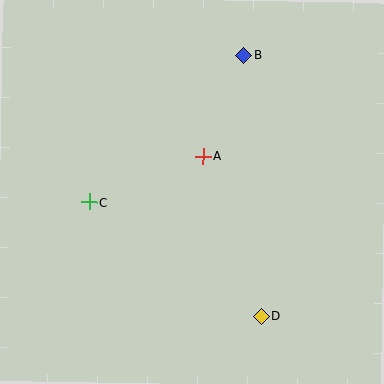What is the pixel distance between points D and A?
The distance between D and A is 171 pixels.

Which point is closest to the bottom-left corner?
Point C is closest to the bottom-left corner.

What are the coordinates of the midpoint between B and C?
The midpoint between B and C is at (166, 129).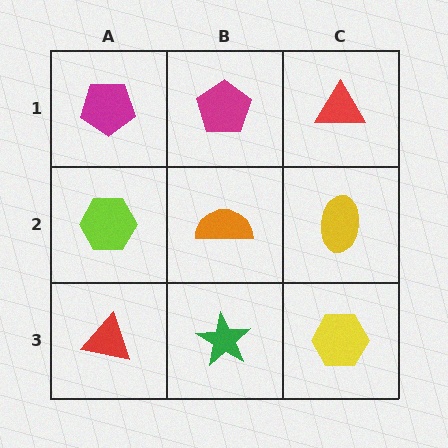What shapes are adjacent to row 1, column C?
A yellow ellipse (row 2, column C), a magenta pentagon (row 1, column B).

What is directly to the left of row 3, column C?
A green star.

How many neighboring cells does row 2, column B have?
4.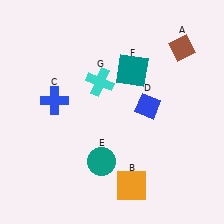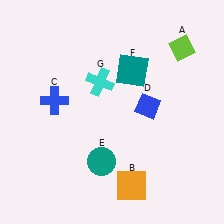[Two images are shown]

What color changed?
The diamond (A) changed from brown in Image 1 to lime in Image 2.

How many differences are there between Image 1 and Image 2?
There is 1 difference between the two images.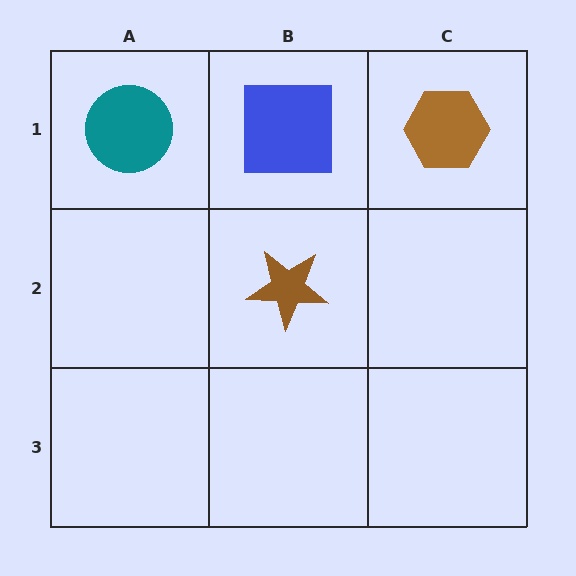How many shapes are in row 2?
1 shape.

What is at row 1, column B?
A blue square.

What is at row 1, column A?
A teal circle.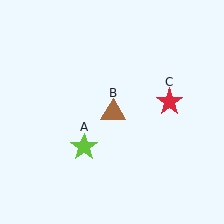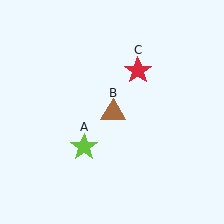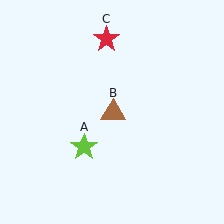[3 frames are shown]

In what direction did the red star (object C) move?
The red star (object C) moved up and to the left.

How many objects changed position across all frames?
1 object changed position: red star (object C).